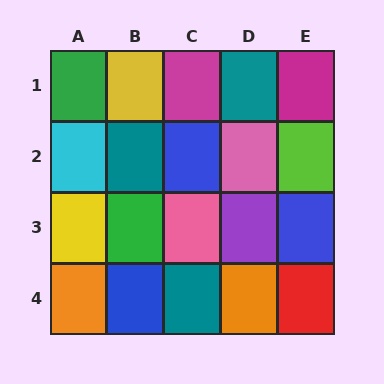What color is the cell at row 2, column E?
Lime.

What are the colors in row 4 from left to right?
Orange, blue, teal, orange, red.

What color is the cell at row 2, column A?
Cyan.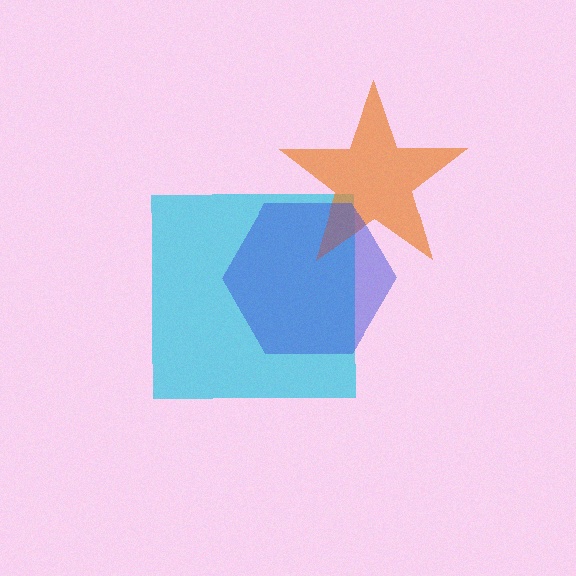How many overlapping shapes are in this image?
There are 3 overlapping shapes in the image.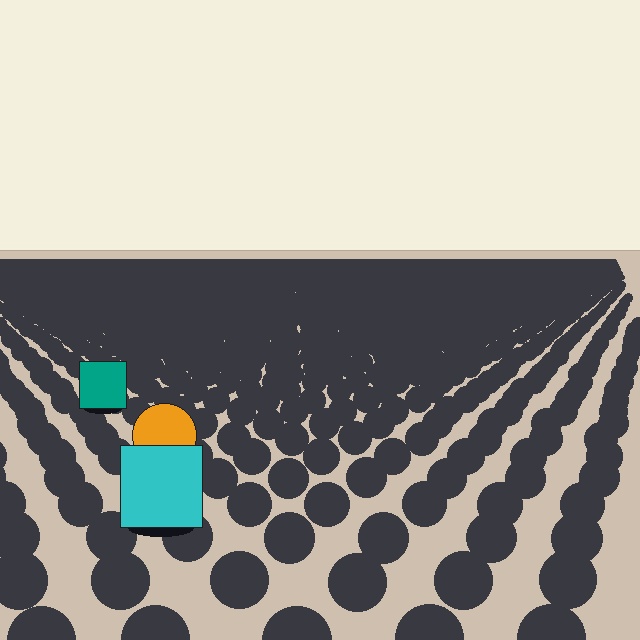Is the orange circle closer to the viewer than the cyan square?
No. The cyan square is closer — you can tell from the texture gradient: the ground texture is coarser near it.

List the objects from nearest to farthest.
From nearest to farthest: the cyan square, the orange circle, the teal square.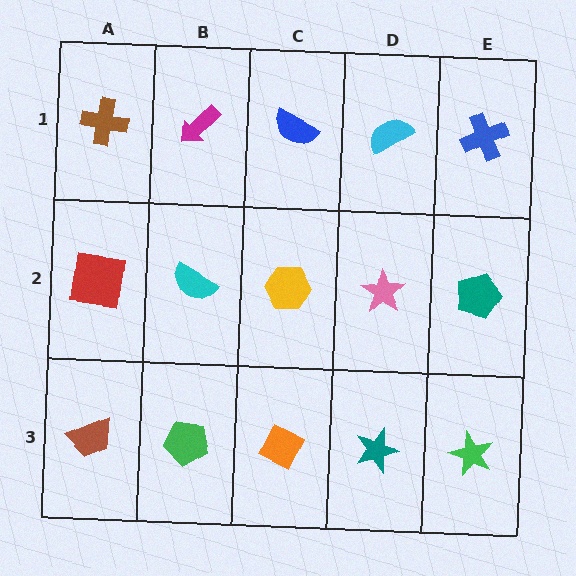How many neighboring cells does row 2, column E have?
3.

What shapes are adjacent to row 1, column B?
A cyan semicircle (row 2, column B), a brown cross (row 1, column A), a blue semicircle (row 1, column C).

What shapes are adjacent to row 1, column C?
A yellow hexagon (row 2, column C), a magenta arrow (row 1, column B), a cyan semicircle (row 1, column D).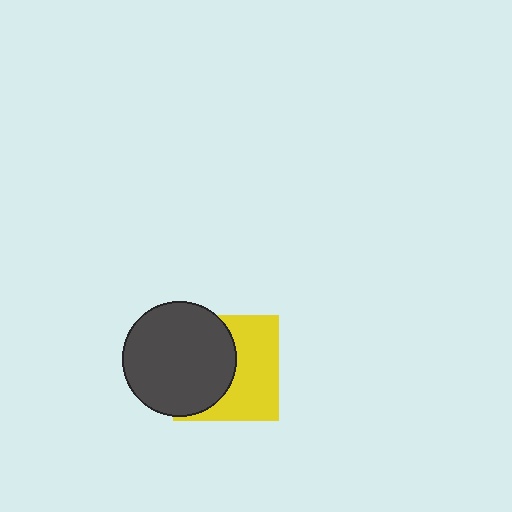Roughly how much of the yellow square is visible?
About half of it is visible (roughly 51%).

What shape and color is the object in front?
The object in front is a dark gray circle.